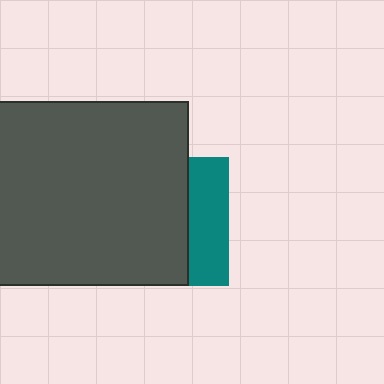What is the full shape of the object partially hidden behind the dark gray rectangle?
The partially hidden object is a teal square.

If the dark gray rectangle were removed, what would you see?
You would see the complete teal square.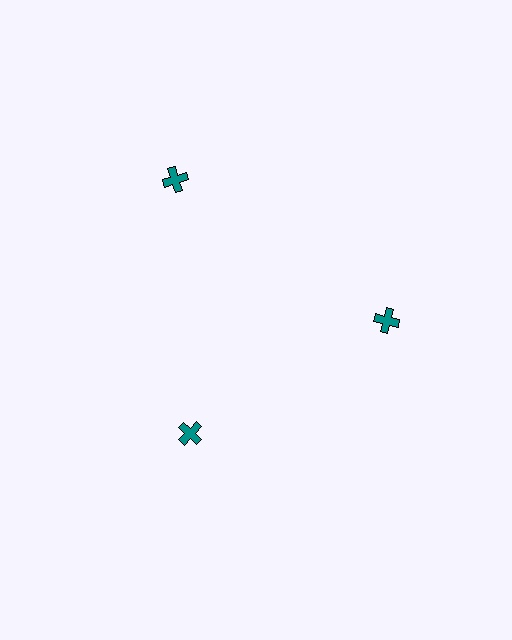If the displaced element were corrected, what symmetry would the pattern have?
It would have 3-fold rotational symmetry — the pattern would map onto itself every 120 degrees.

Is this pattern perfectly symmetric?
No. The 3 teal crosses are arranged in a ring, but one element near the 11 o'clock position is pushed outward from the center, breaking the 3-fold rotational symmetry.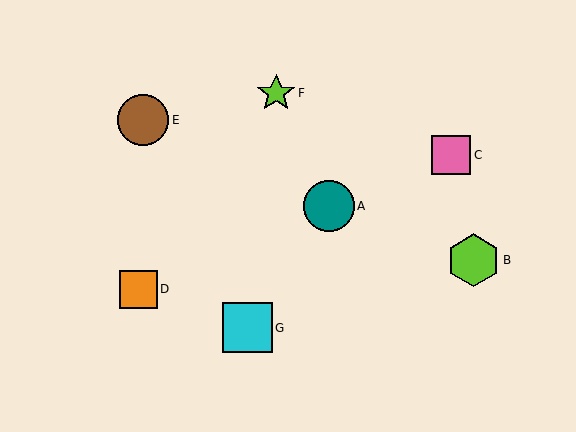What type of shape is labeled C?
Shape C is a pink square.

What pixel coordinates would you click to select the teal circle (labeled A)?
Click at (329, 206) to select the teal circle A.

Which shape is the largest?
The lime hexagon (labeled B) is the largest.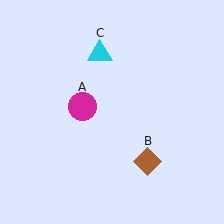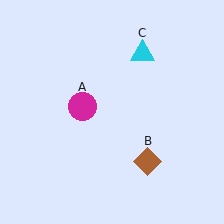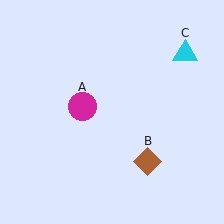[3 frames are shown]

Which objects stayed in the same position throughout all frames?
Magenta circle (object A) and brown diamond (object B) remained stationary.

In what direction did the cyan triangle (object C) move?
The cyan triangle (object C) moved right.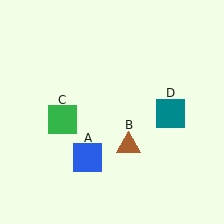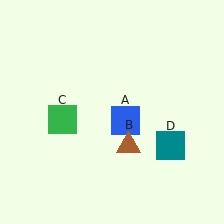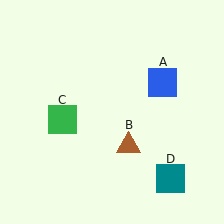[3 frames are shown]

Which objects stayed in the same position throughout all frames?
Brown triangle (object B) and green square (object C) remained stationary.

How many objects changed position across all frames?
2 objects changed position: blue square (object A), teal square (object D).